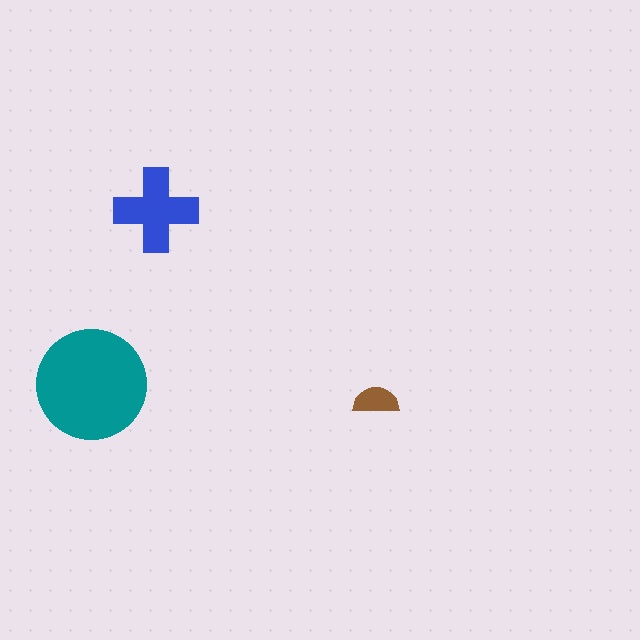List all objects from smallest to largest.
The brown semicircle, the blue cross, the teal circle.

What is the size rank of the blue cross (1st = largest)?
2nd.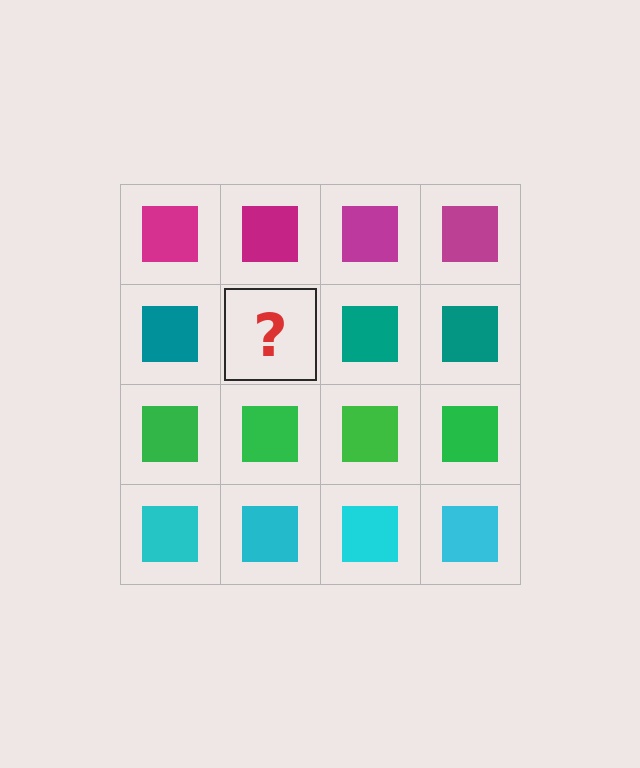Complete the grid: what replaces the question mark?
The question mark should be replaced with a teal square.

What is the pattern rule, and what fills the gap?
The rule is that each row has a consistent color. The gap should be filled with a teal square.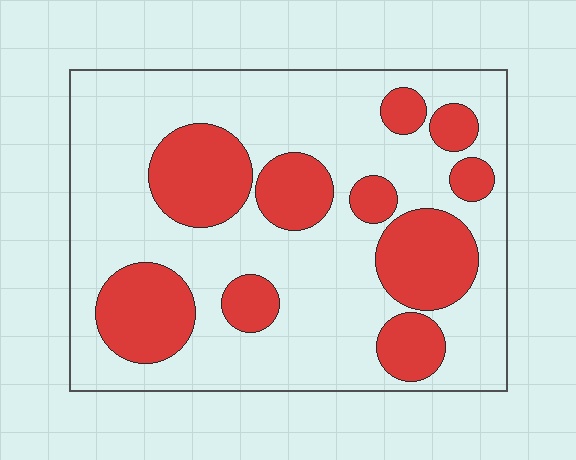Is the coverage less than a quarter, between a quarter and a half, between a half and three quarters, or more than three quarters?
Between a quarter and a half.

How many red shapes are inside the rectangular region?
10.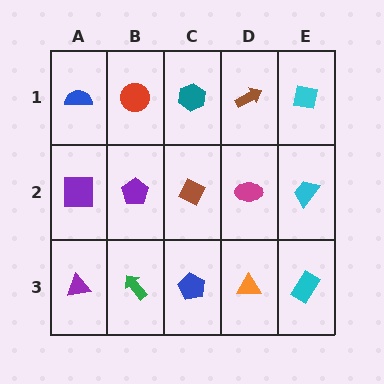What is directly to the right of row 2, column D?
A cyan trapezoid.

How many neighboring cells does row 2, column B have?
4.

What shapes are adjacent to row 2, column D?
A brown arrow (row 1, column D), an orange triangle (row 3, column D), a brown diamond (row 2, column C), a cyan trapezoid (row 2, column E).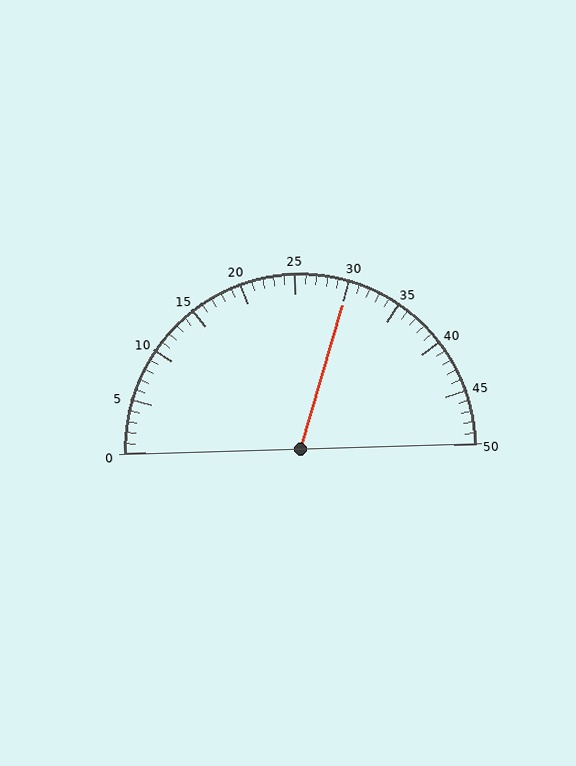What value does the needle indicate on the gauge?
The needle indicates approximately 30.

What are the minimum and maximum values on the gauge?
The gauge ranges from 0 to 50.